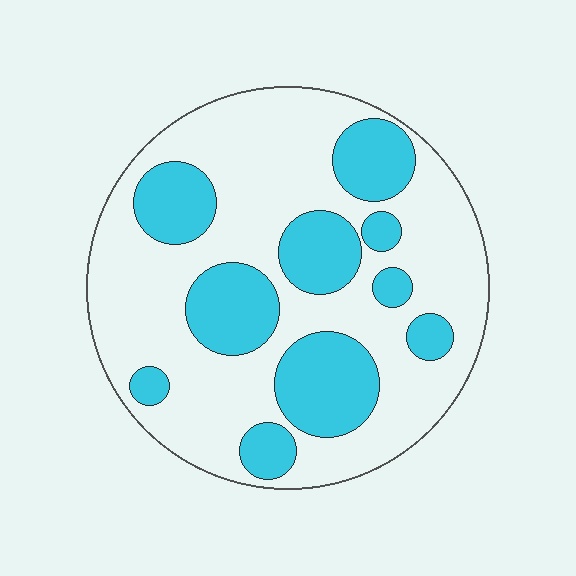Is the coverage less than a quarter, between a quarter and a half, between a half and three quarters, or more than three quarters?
Between a quarter and a half.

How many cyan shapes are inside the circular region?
10.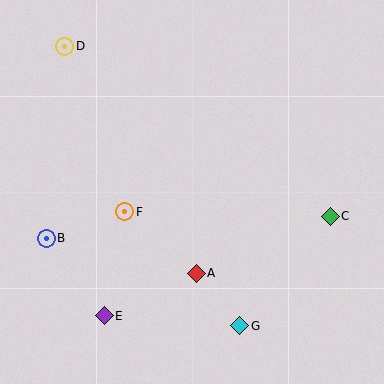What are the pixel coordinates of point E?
Point E is at (104, 316).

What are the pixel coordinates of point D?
Point D is at (65, 46).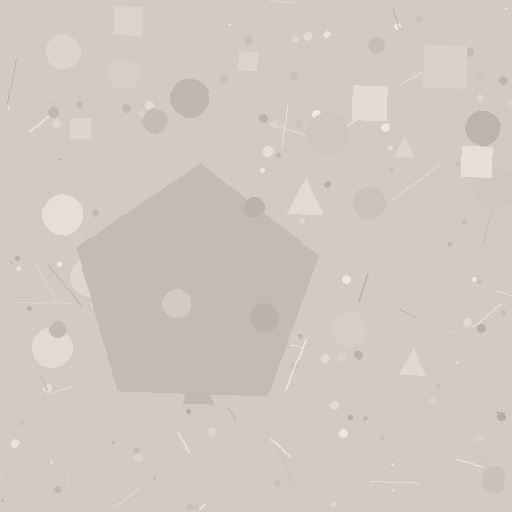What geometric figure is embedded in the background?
A pentagon is embedded in the background.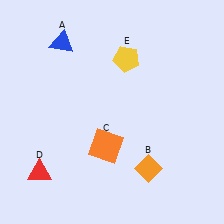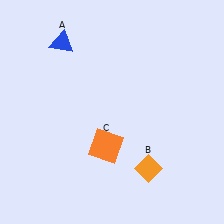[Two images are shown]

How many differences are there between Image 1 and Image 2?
There are 2 differences between the two images.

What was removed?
The red triangle (D), the yellow pentagon (E) were removed in Image 2.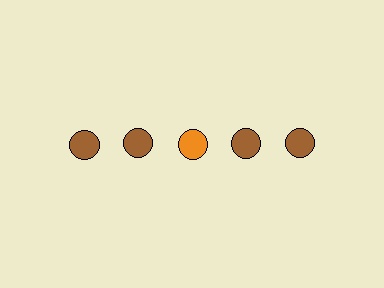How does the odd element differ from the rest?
It has a different color: orange instead of brown.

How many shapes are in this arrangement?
There are 5 shapes arranged in a grid pattern.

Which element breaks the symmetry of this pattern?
The orange circle in the top row, center column breaks the symmetry. All other shapes are brown circles.